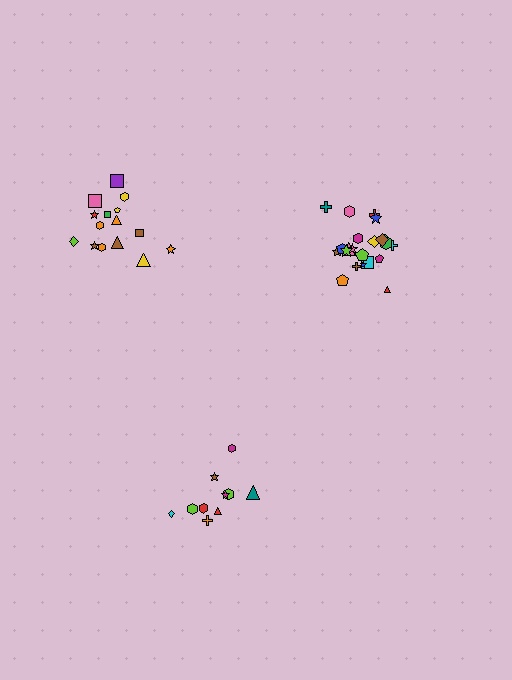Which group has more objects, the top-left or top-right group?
The top-right group.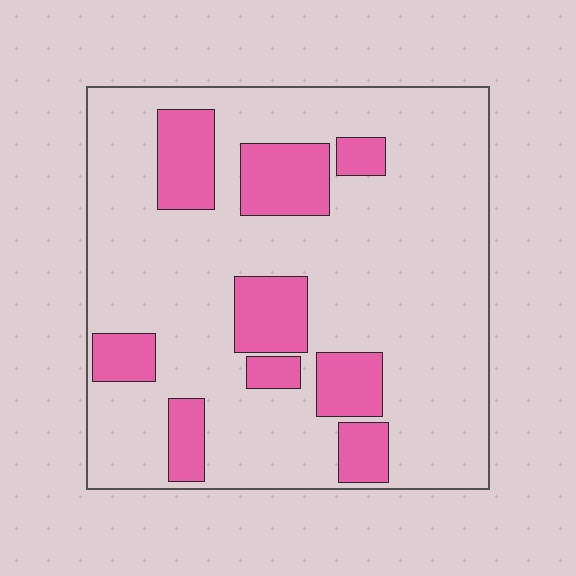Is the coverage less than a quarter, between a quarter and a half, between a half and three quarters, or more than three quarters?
Less than a quarter.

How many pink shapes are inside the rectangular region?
9.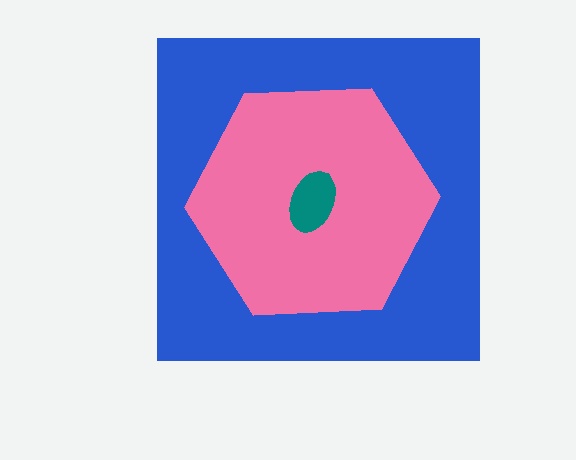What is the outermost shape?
The blue square.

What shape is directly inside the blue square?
The pink hexagon.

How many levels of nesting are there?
3.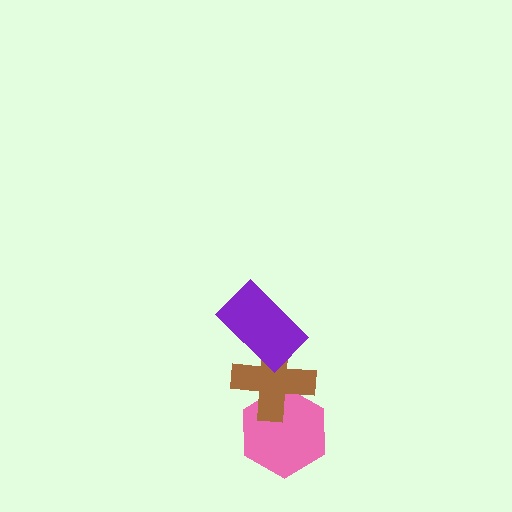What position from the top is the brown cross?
The brown cross is 2nd from the top.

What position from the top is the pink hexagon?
The pink hexagon is 3rd from the top.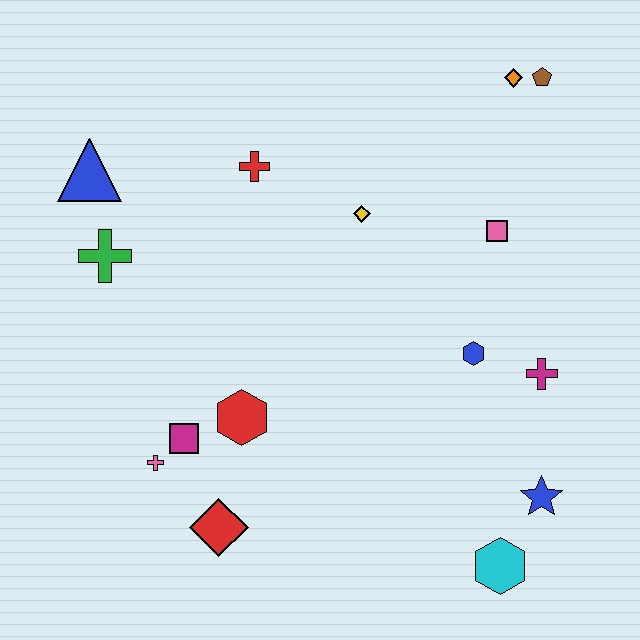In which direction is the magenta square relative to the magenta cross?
The magenta square is to the left of the magenta cross.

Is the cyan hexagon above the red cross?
No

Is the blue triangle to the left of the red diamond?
Yes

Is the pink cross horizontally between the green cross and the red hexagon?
Yes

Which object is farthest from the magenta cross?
The blue triangle is farthest from the magenta cross.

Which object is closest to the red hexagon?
The magenta square is closest to the red hexagon.